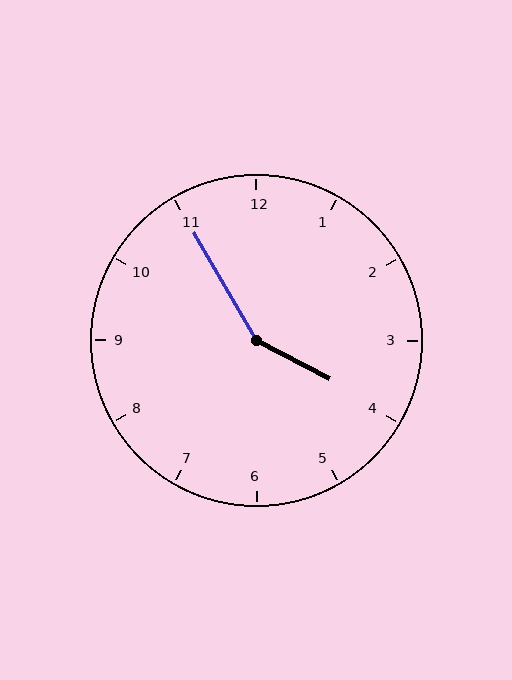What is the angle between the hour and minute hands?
Approximately 148 degrees.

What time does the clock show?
3:55.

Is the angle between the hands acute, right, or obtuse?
It is obtuse.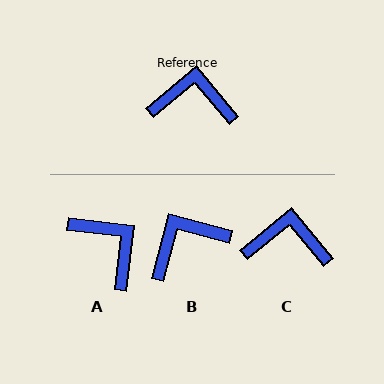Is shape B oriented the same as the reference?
No, it is off by about 36 degrees.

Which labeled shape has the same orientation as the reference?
C.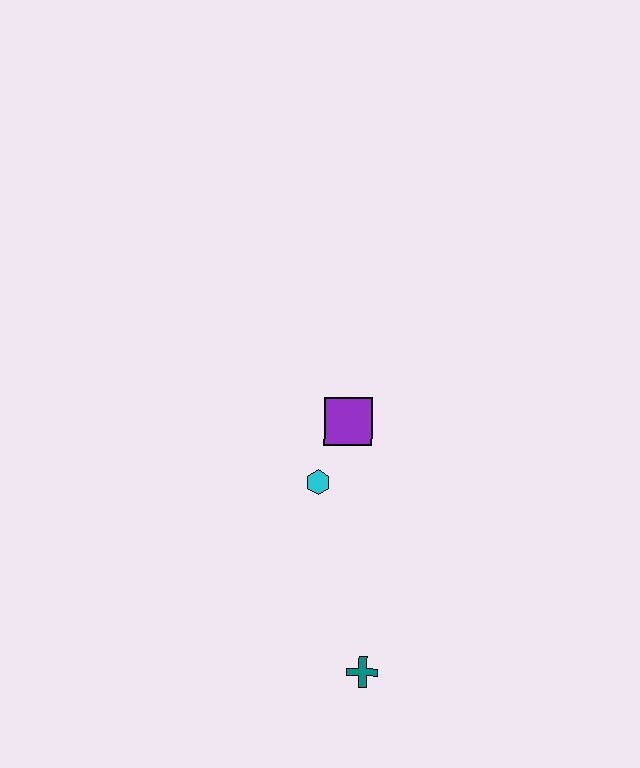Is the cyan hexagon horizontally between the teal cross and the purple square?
No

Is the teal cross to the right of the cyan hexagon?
Yes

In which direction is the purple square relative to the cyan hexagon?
The purple square is above the cyan hexagon.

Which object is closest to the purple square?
The cyan hexagon is closest to the purple square.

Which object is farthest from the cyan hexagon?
The teal cross is farthest from the cyan hexagon.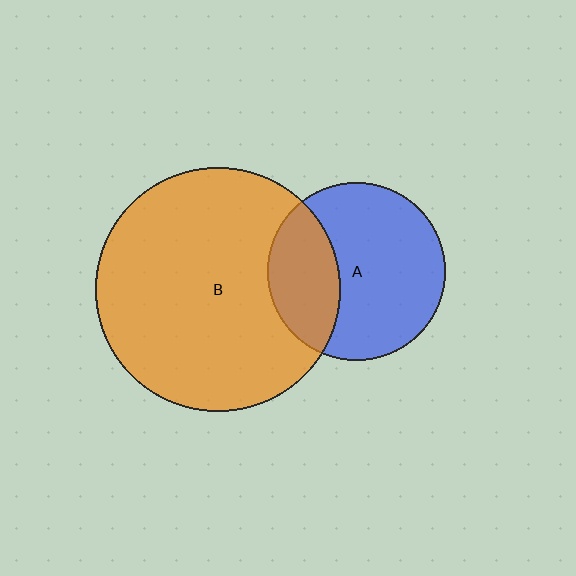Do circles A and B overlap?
Yes.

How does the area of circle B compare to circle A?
Approximately 1.9 times.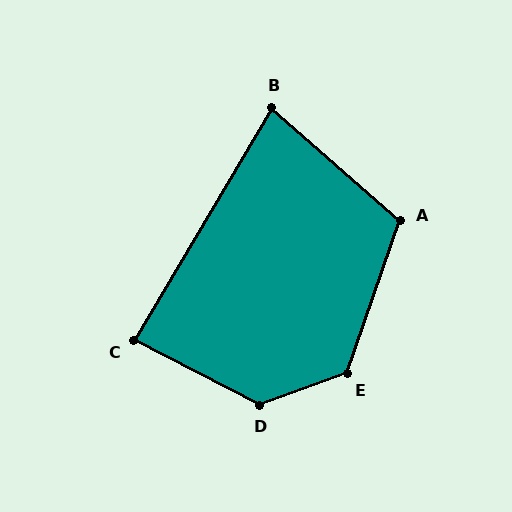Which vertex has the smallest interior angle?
B, at approximately 80 degrees.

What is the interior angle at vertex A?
Approximately 112 degrees (obtuse).